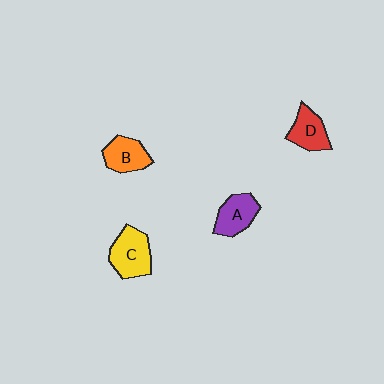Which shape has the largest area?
Shape C (yellow).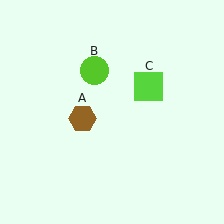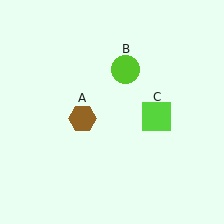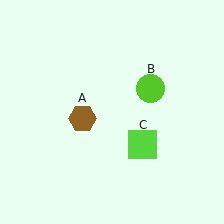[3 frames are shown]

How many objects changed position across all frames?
2 objects changed position: lime circle (object B), lime square (object C).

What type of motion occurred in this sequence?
The lime circle (object B), lime square (object C) rotated clockwise around the center of the scene.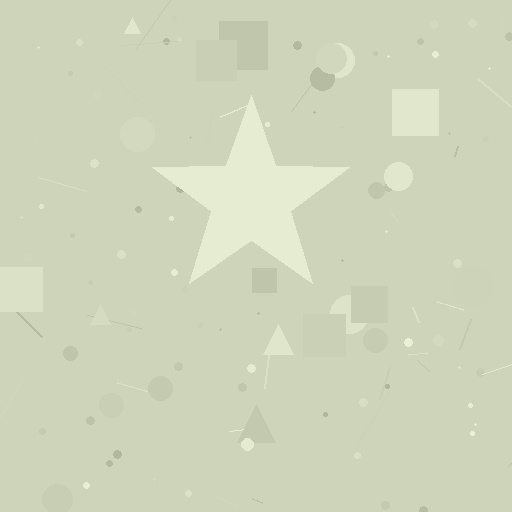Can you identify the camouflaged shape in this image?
The camouflaged shape is a star.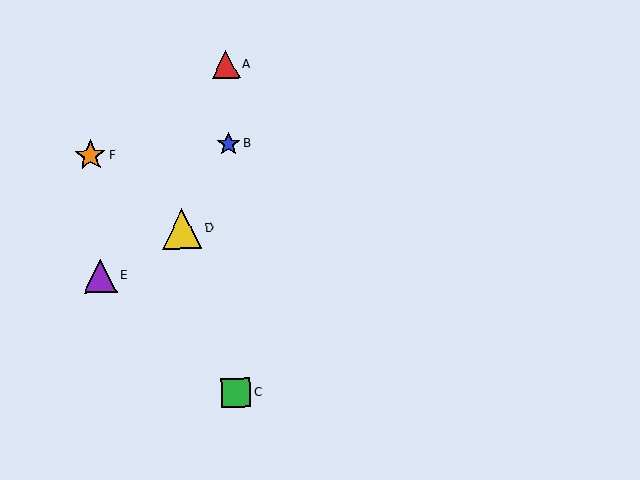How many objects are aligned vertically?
3 objects (A, B, C) are aligned vertically.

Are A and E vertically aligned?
No, A is at x≈226 and E is at x≈100.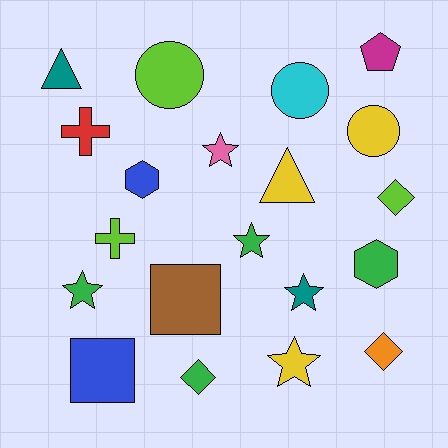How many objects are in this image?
There are 20 objects.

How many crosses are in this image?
There are 2 crosses.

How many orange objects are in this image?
There is 1 orange object.